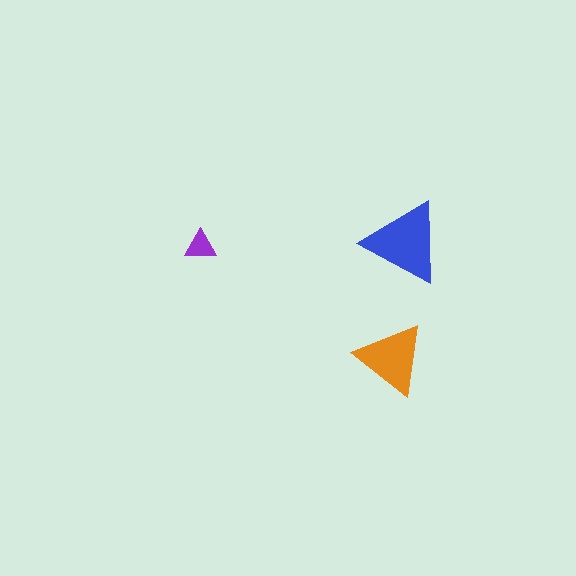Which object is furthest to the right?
The blue triangle is rightmost.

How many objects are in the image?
There are 3 objects in the image.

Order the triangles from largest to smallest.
the blue one, the orange one, the purple one.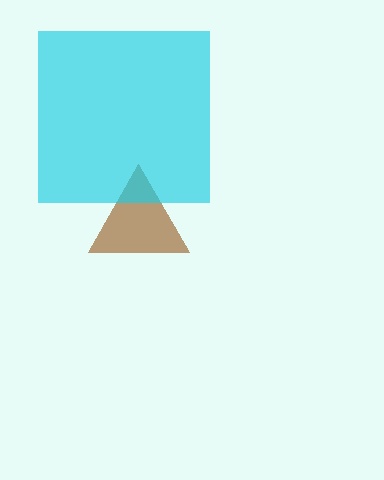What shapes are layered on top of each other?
The layered shapes are: a brown triangle, a cyan square.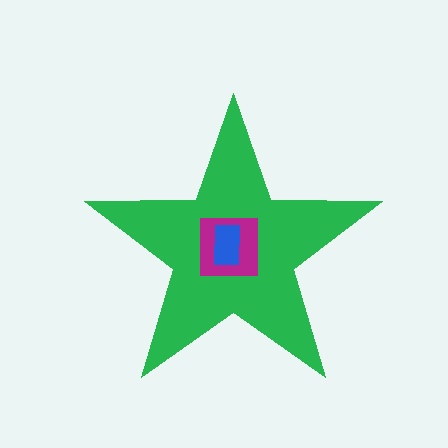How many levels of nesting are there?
3.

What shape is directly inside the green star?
The magenta square.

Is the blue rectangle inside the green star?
Yes.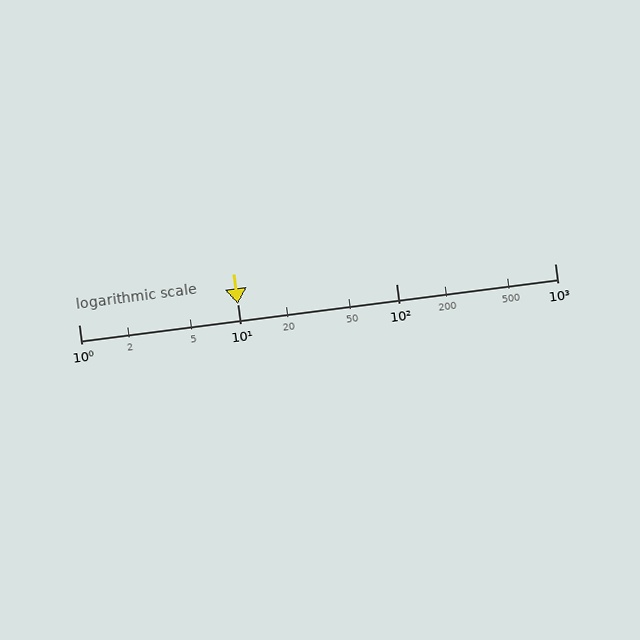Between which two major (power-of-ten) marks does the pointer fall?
The pointer is between 10 and 100.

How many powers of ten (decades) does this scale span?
The scale spans 3 decades, from 1 to 1000.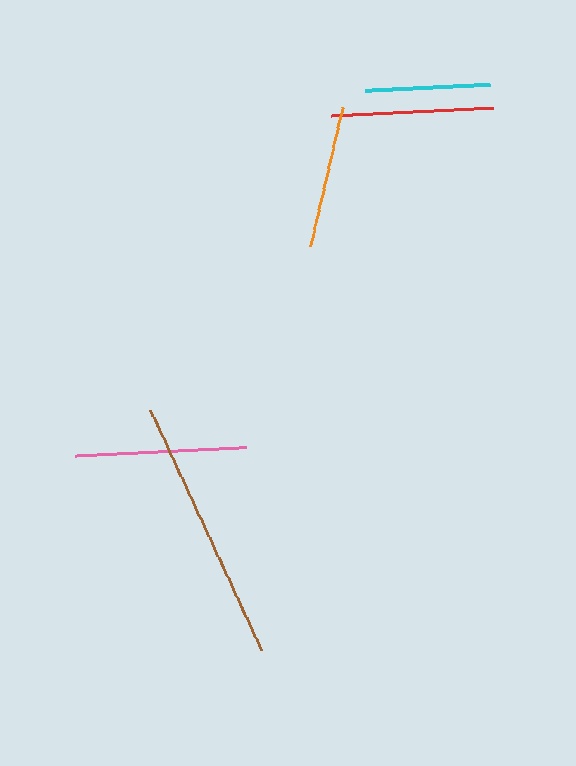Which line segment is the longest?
The brown line is the longest at approximately 264 pixels.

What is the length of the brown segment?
The brown segment is approximately 264 pixels long.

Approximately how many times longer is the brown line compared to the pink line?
The brown line is approximately 1.5 times the length of the pink line.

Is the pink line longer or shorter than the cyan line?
The pink line is longer than the cyan line.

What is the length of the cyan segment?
The cyan segment is approximately 125 pixels long.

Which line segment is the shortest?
The cyan line is the shortest at approximately 125 pixels.